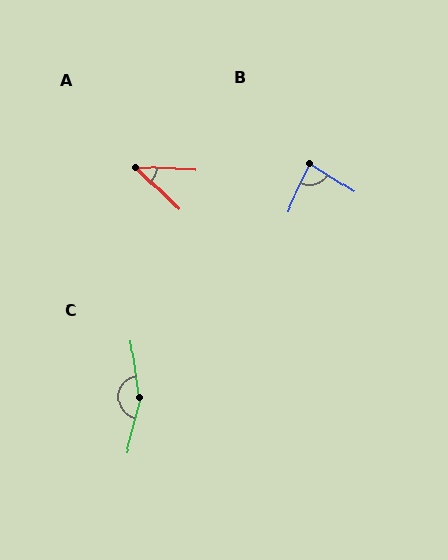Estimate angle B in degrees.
Approximately 83 degrees.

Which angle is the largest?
C, at approximately 157 degrees.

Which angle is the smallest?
A, at approximately 41 degrees.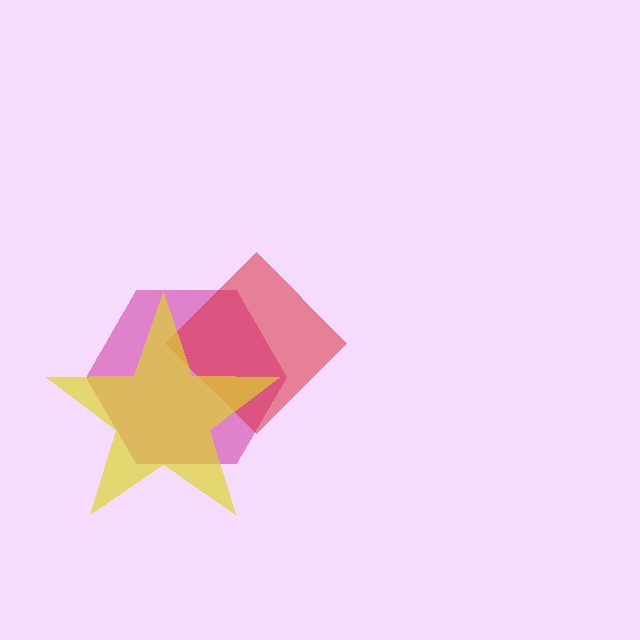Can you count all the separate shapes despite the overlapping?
Yes, there are 3 separate shapes.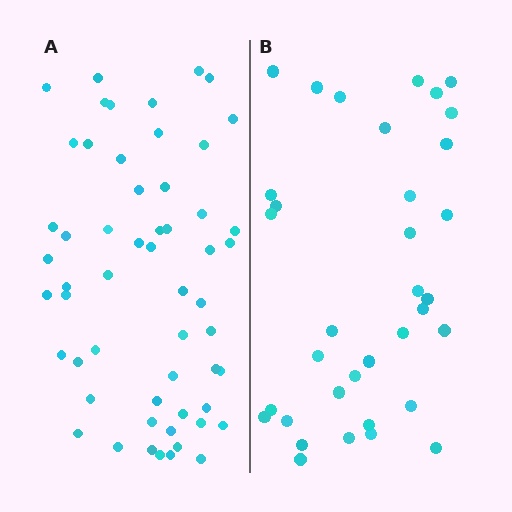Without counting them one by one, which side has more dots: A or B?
Region A (the left region) has more dots.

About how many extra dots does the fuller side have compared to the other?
Region A has approximately 20 more dots than region B.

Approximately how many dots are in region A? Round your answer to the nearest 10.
About 60 dots. (The exact count is 56, which rounds to 60.)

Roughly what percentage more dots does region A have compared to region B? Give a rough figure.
About 60% more.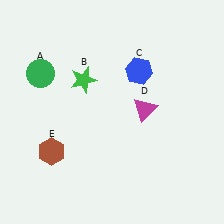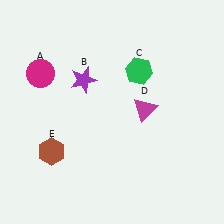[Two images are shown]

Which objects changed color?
A changed from green to magenta. B changed from green to purple. C changed from blue to green.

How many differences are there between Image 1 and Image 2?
There are 3 differences between the two images.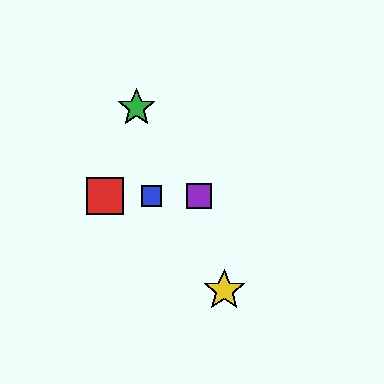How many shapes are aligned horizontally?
3 shapes (the red square, the blue square, the purple square) are aligned horizontally.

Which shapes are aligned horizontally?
The red square, the blue square, the purple square are aligned horizontally.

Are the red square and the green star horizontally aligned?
No, the red square is at y≈196 and the green star is at y≈107.